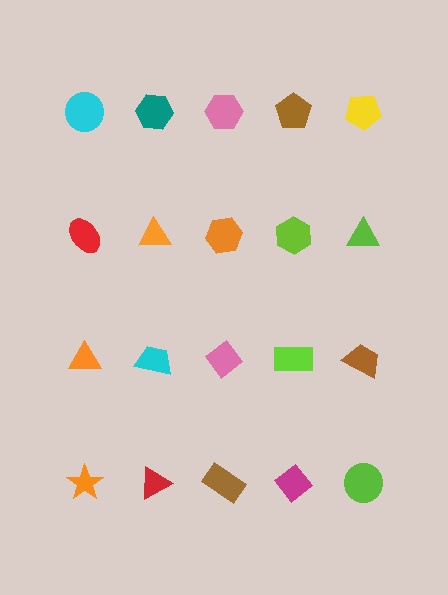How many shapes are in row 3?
5 shapes.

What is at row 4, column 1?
An orange star.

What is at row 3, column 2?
A cyan trapezoid.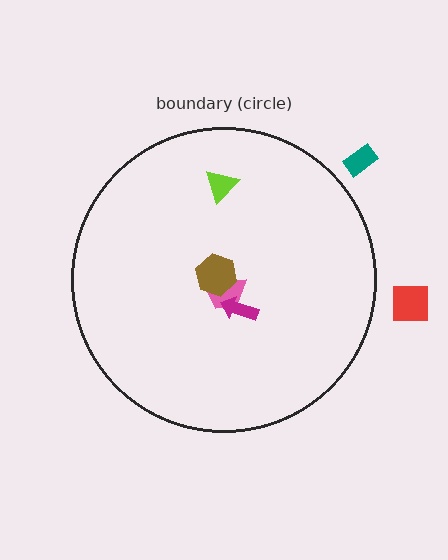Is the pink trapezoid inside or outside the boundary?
Inside.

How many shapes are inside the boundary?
4 inside, 2 outside.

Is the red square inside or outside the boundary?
Outside.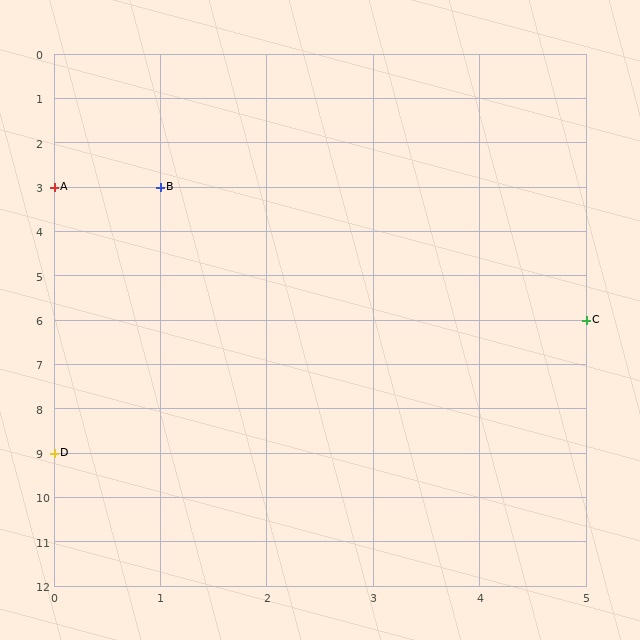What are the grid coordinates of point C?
Point C is at grid coordinates (5, 6).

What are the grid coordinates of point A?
Point A is at grid coordinates (0, 3).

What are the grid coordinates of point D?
Point D is at grid coordinates (0, 9).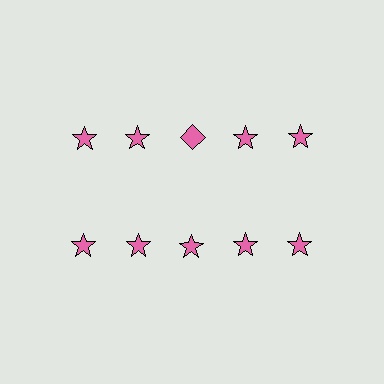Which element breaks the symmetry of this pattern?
The pink diamond in the top row, center column breaks the symmetry. All other shapes are pink stars.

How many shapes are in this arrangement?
There are 10 shapes arranged in a grid pattern.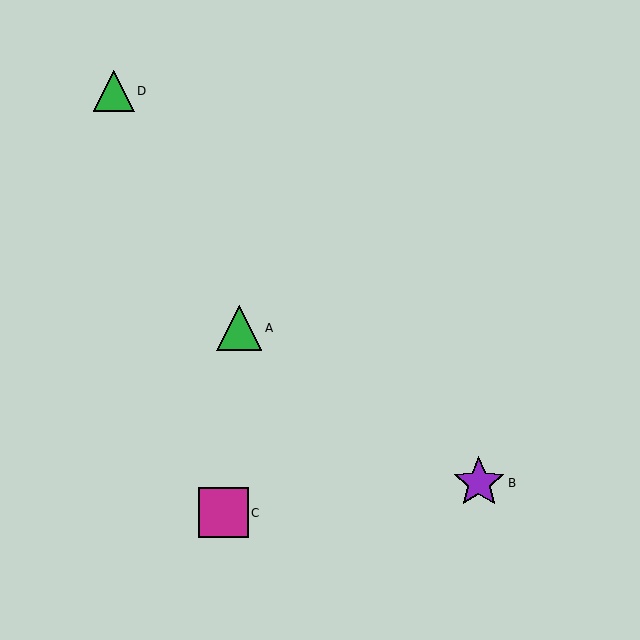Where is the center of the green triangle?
The center of the green triangle is at (239, 328).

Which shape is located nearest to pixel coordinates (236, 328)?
The green triangle (labeled A) at (239, 328) is nearest to that location.